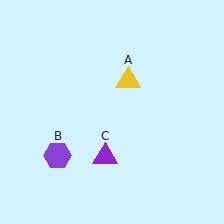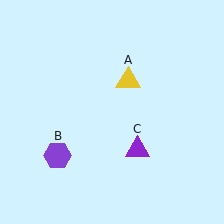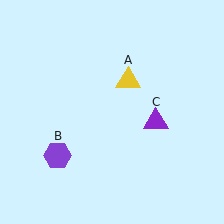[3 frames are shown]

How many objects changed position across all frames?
1 object changed position: purple triangle (object C).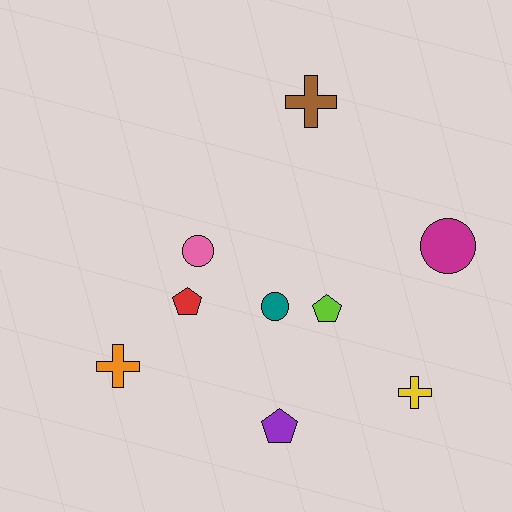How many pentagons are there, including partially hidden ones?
There are 3 pentagons.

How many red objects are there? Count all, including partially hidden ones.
There is 1 red object.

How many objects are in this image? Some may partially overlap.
There are 9 objects.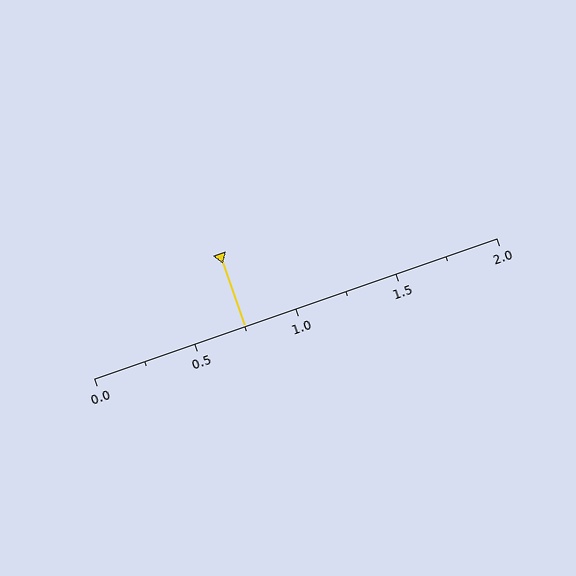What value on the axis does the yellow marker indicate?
The marker indicates approximately 0.75.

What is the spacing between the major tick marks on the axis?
The major ticks are spaced 0.5 apart.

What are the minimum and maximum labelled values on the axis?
The axis runs from 0.0 to 2.0.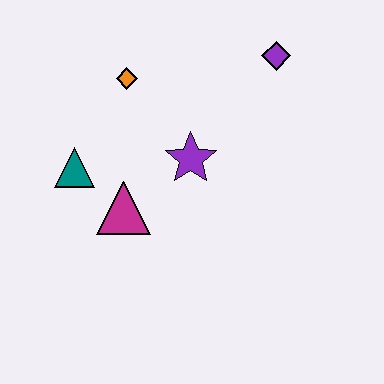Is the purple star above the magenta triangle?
Yes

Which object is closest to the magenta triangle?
The teal triangle is closest to the magenta triangle.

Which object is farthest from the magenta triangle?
The purple diamond is farthest from the magenta triangle.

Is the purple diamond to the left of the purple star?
No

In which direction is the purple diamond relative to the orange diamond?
The purple diamond is to the right of the orange diamond.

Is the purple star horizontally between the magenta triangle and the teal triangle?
No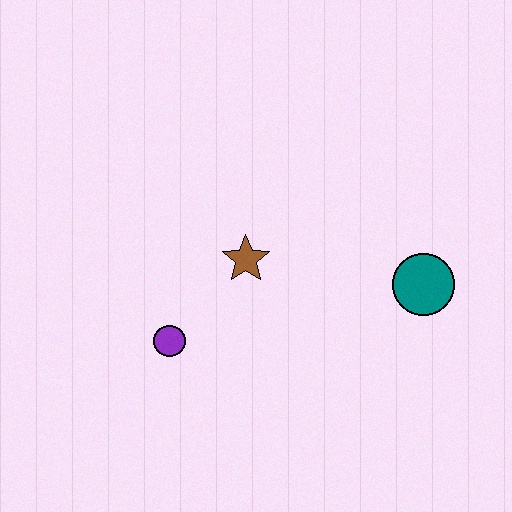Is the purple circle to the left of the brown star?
Yes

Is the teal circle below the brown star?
Yes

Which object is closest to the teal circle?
The brown star is closest to the teal circle.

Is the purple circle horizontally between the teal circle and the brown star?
No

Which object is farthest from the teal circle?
The purple circle is farthest from the teal circle.